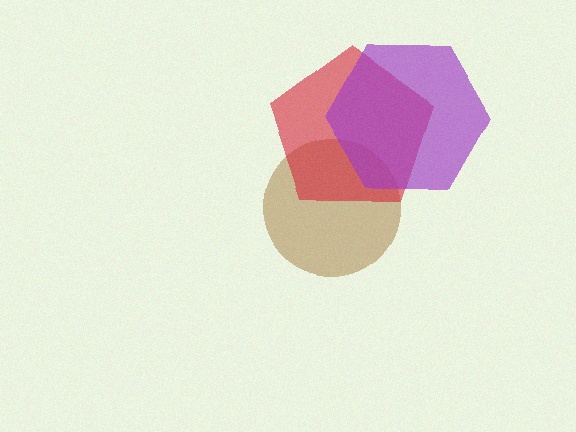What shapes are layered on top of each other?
The layered shapes are: a brown circle, a red pentagon, a purple hexagon.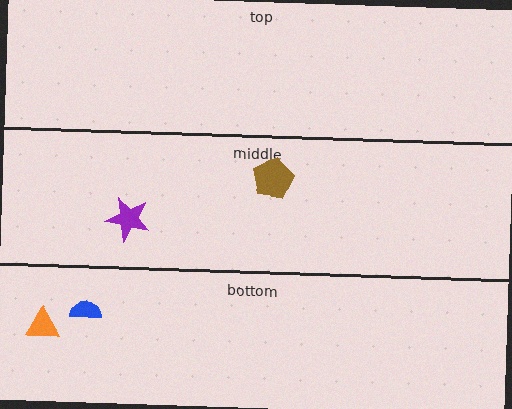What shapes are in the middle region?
The purple star, the brown pentagon.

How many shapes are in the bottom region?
2.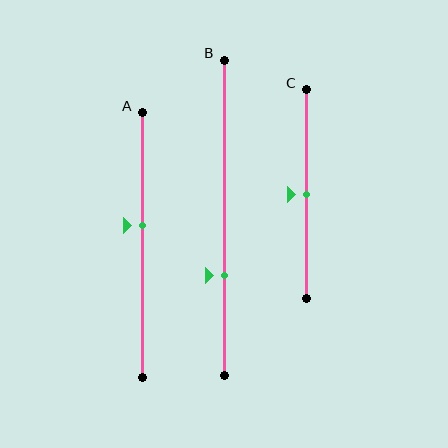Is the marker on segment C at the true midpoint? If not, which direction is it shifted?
Yes, the marker on segment C is at the true midpoint.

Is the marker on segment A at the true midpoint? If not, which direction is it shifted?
No, the marker on segment A is shifted upward by about 7% of the segment length.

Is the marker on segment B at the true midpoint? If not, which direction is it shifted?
No, the marker on segment B is shifted downward by about 18% of the segment length.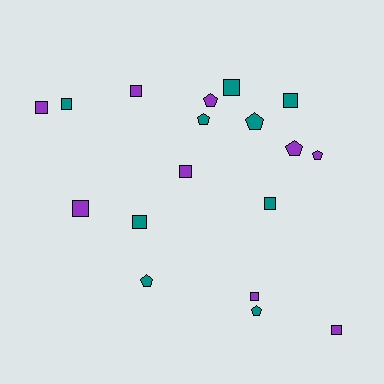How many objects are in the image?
There are 18 objects.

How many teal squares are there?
There are 5 teal squares.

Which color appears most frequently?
Purple, with 9 objects.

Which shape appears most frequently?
Square, with 11 objects.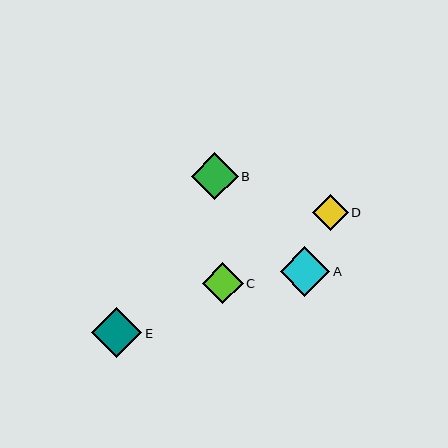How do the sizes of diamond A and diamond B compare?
Diamond A and diamond B are approximately the same size.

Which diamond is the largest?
Diamond E is the largest with a size of approximately 50 pixels.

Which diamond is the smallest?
Diamond D is the smallest with a size of approximately 36 pixels.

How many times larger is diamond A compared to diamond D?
Diamond A is approximately 1.4 times the size of diamond D.